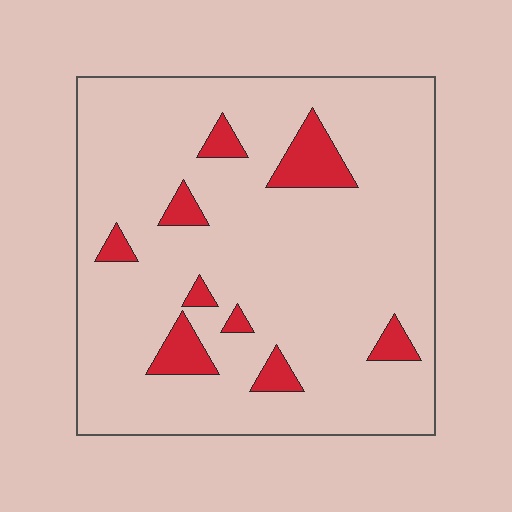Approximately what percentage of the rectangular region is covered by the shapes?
Approximately 10%.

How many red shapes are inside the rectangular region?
9.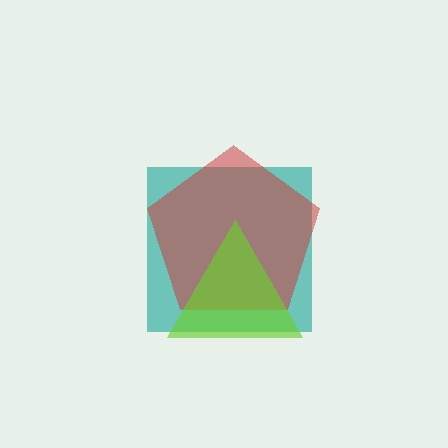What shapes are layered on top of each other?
The layered shapes are: a teal square, a red pentagon, a lime triangle.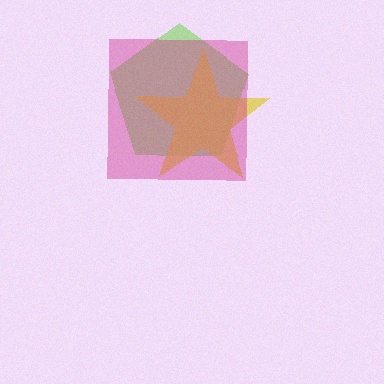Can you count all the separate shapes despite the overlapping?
Yes, there are 3 separate shapes.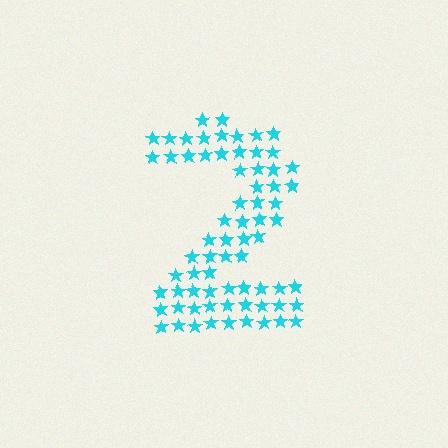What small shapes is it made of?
It is made of small stars.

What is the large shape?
The large shape is the digit 2.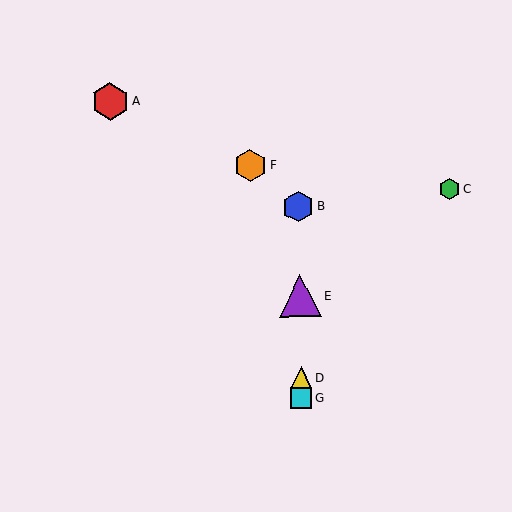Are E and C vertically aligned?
No, E is at x≈300 and C is at x≈450.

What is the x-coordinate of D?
Object D is at x≈301.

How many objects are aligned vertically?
4 objects (B, D, E, G) are aligned vertically.